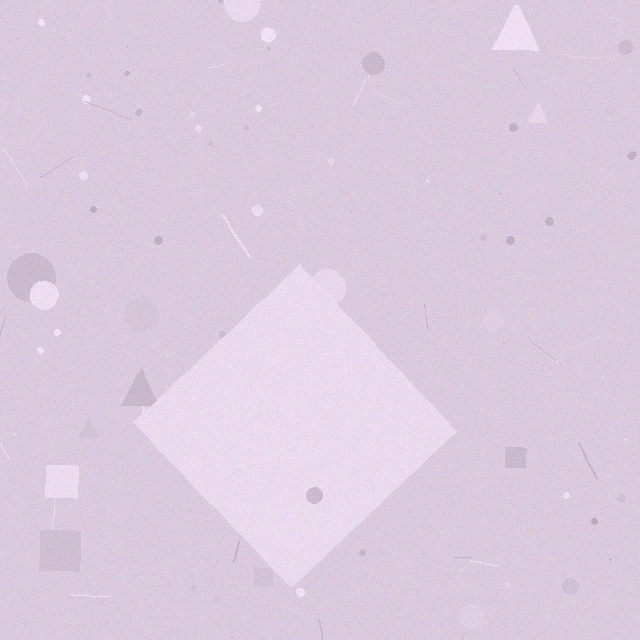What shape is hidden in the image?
A diamond is hidden in the image.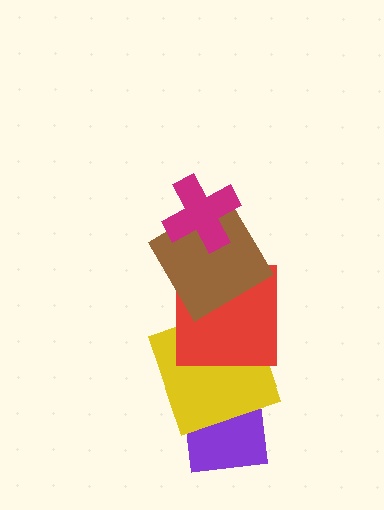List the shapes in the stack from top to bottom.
From top to bottom: the magenta cross, the brown diamond, the red square, the yellow square, the purple square.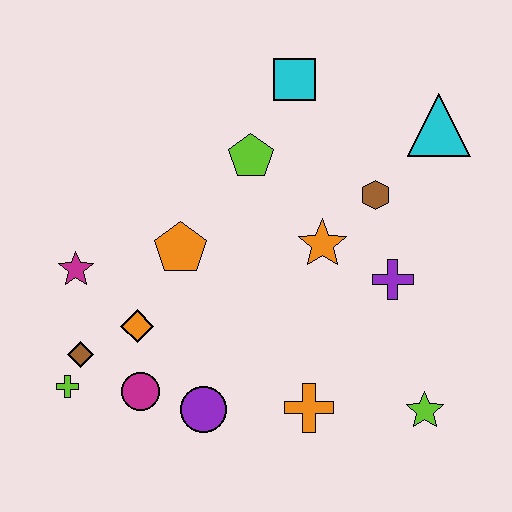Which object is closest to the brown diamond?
The lime cross is closest to the brown diamond.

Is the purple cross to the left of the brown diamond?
No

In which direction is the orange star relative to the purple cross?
The orange star is to the left of the purple cross.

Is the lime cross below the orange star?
Yes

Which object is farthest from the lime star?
The magenta star is farthest from the lime star.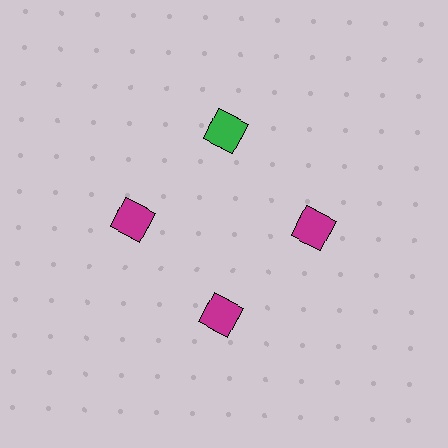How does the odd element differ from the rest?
It has a different color: green instead of magenta.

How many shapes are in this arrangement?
There are 4 shapes arranged in a ring pattern.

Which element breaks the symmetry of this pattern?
The green diamond at roughly the 12 o'clock position breaks the symmetry. All other shapes are magenta diamonds.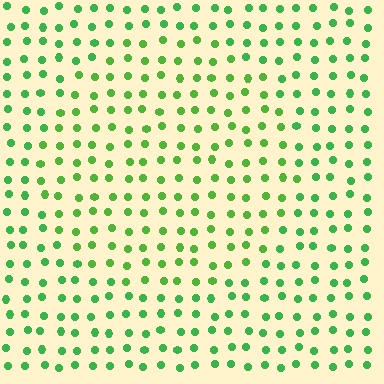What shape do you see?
I see a circle.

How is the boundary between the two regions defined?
The boundary is defined purely by a slight shift in hue (about 21 degrees). Spacing, size, and orientation are identical on both sides.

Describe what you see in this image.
The image is filled with small green elements in a uniform arrangement. A circle-shaped region is visible where the elements are tinted to a slightly different hue, forming a subtle color boundary.